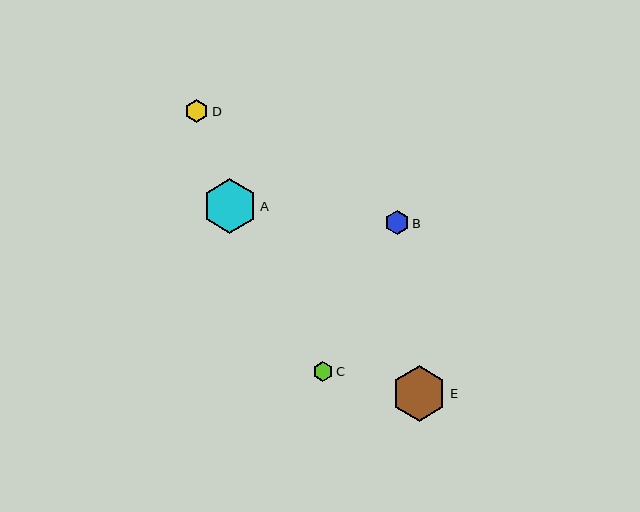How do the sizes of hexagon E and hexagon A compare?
Hexagon E and hexagon A are approximately the same size.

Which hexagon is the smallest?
Hexagon C is the smallest with a size of approximately 20 pixels.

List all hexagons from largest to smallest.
From largest to smallest: E, A, B, D, C.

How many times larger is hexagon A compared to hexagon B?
Hexagon A is approximately 2.3 times the size of hexagon B.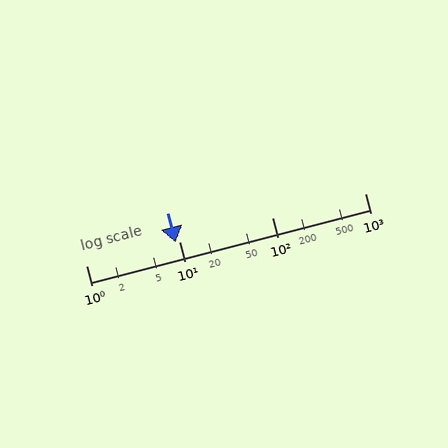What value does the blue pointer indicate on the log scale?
The pointer indicates approximately 9.3.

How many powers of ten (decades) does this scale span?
The scale spans 3 decades, from 1 to 1000.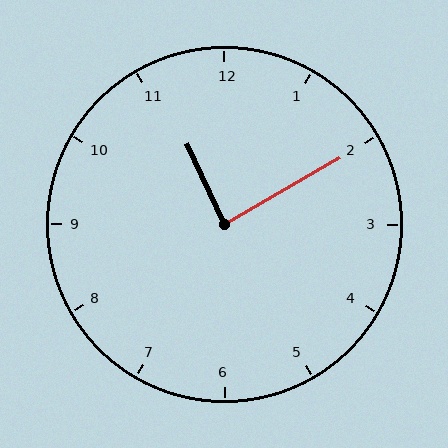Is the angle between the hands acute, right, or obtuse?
It is right.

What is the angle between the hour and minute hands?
Approximately 85 degrees.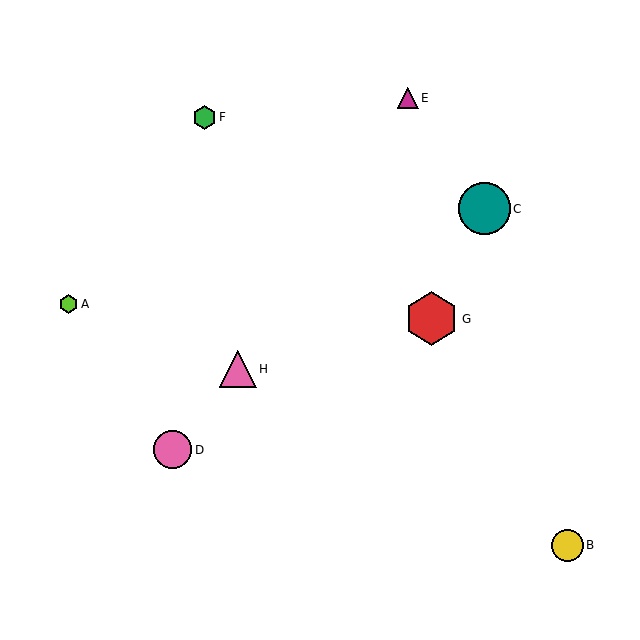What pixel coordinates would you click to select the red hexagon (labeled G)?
Click at (432, 319) to select the red hexagon G.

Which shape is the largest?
The red hexagon (labeled G) is the largest.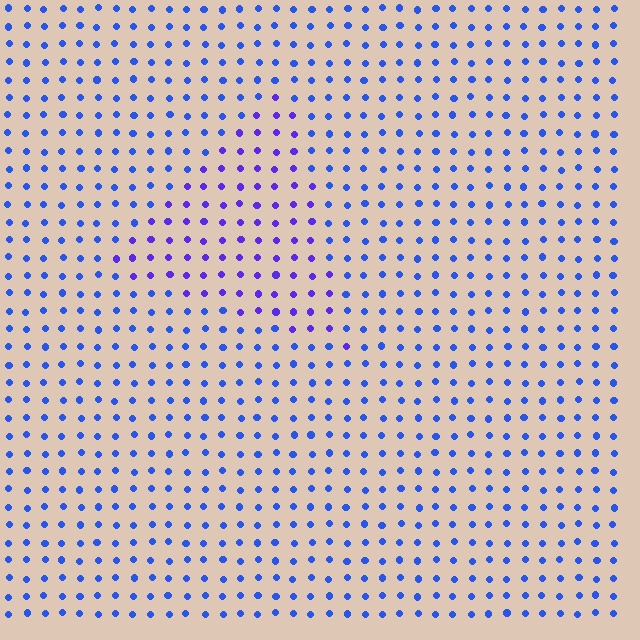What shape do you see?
I see a triangle.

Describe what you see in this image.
The image is filled with small blue elements in a uniform arrangement. A triangle-shaped region is visible where the elements are tinted to a slightly different hue, forming a subtle color boundary.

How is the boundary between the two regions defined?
The boundary is defined purely by a slight shift in hue (about 29 degrees). Spacing, size, and orientation are identical on both sides.